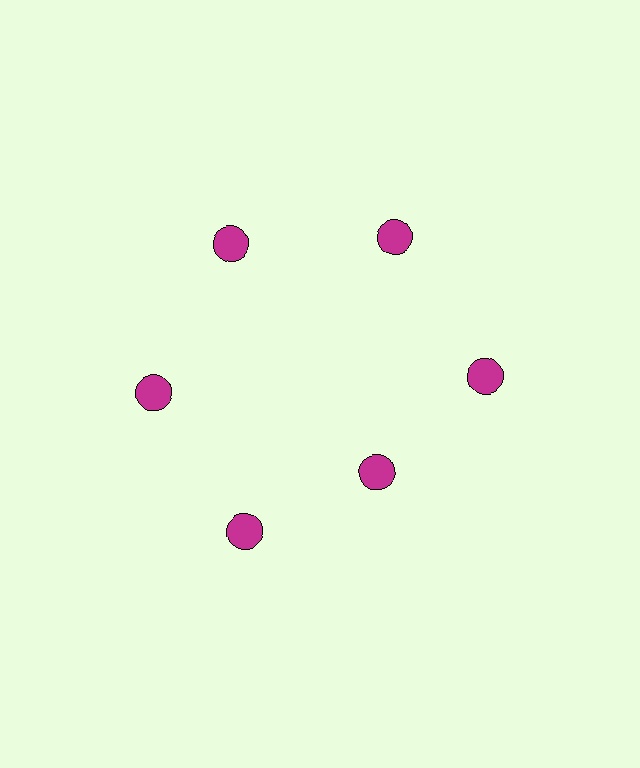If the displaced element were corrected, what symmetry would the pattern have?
It would have 6-fold rotational symmetry — the pattern would map onto itself every 60 degrees.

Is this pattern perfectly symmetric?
No. The 6 magenta circles are arranged in a ring, but one element near the 5 o'clock position is pulled inward toward the center, breaking the 6-fold rotational symmetry.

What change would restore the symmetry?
The symmetry would be restored by moving it outward, back onto the ring so that all 6 circles sit at equal angles and equal distance from the center.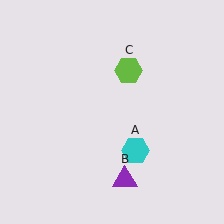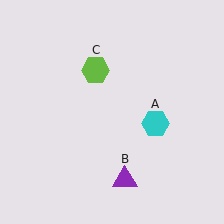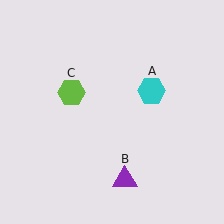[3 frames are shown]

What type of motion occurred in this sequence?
The cyan hexagon (object A), lime hexagon (object C) rotated counterclockwise around the center of the scene.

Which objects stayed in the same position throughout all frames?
Purple triangle (object B) remained stationary.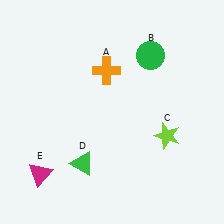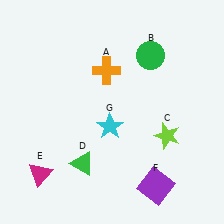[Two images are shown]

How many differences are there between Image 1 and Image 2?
There are 2 differences between the two images.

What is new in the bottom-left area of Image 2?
A cyan star (G) was added in the bottom-left area of Image 2.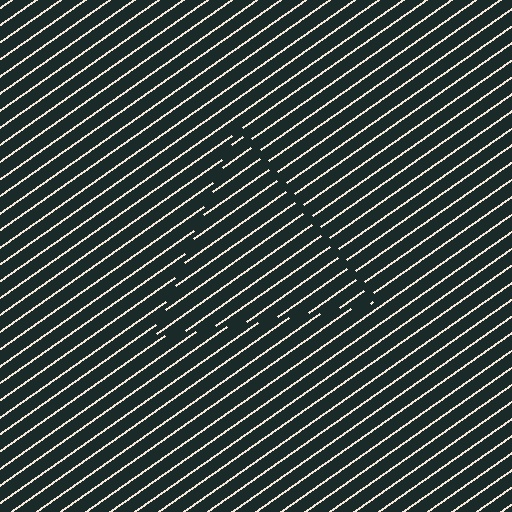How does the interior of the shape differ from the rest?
The interior of the shape contains the same grating, shifted by half a period — the contour is defined by the phase discontinuity where line-ends from the inner and outer gratings abut.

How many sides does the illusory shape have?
3 sides — the line-ends trace a triangle.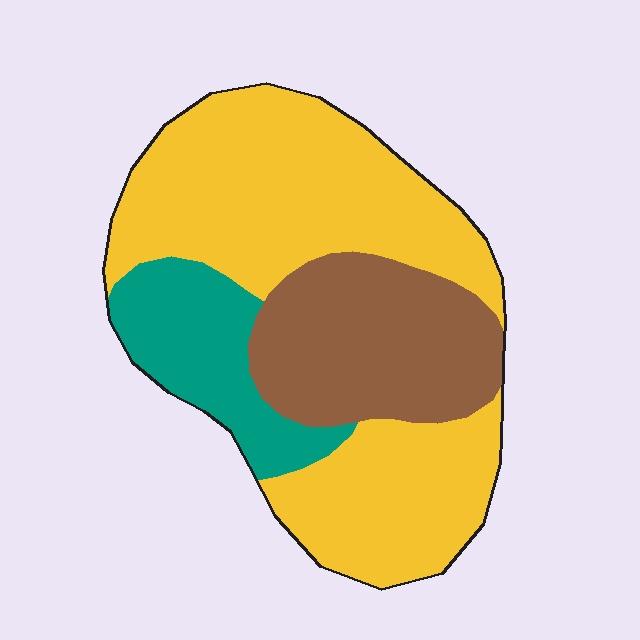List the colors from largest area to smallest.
From largest to smallest: yellow, brown, teal.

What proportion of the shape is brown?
Brown takes up about one quarter (1/4) of the shape.